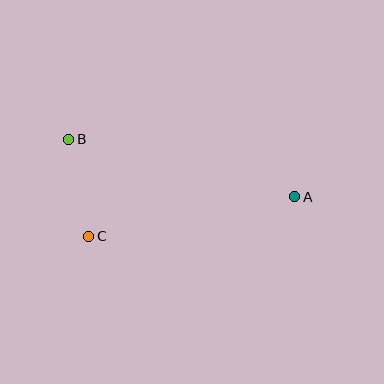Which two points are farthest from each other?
Points A and B are farthest from each other.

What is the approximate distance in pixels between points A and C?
The distance between A and C is approximately 210 pixels.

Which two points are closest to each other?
Points B and C are closest to each other.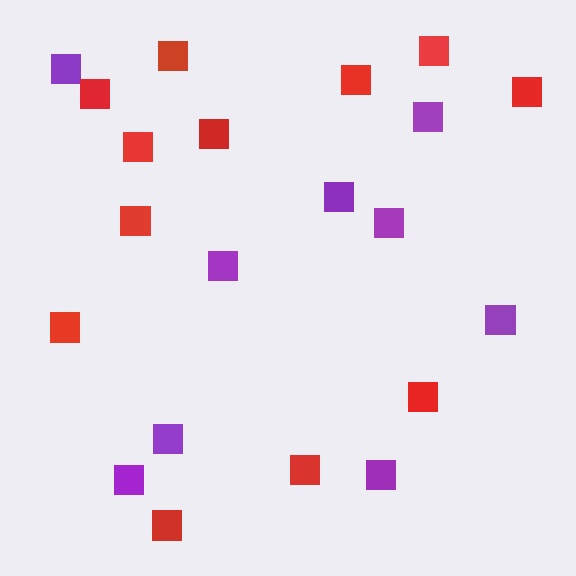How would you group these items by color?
There are 2 groups: one group of purple squares (9) and one group of red squares (12).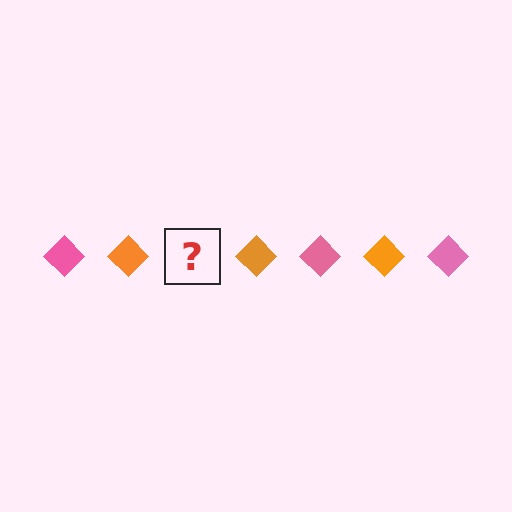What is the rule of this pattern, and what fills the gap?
The rule is that the pattern cycles through pink, orange diamonds. The gap should be filled with a pink diamond.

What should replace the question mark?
The question mark should be replaced with a pink diamond.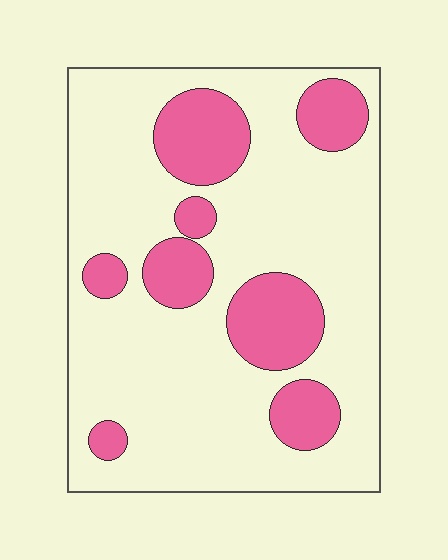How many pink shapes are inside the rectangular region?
8.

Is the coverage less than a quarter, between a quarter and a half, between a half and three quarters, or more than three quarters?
Less than a quarter.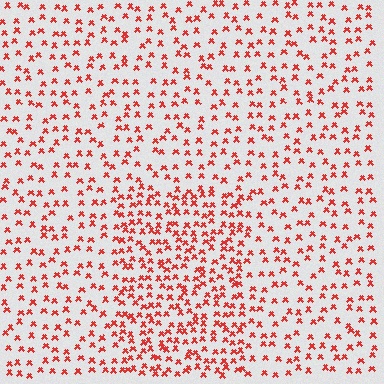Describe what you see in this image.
The image contains small red elements arranged at two different densities. A rectangle-shaped region is visible where the elements are more densely packed than the surrounding area.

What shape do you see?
I see a rectangle.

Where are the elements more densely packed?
The elements are more densely packed inside the rectangle boundary.